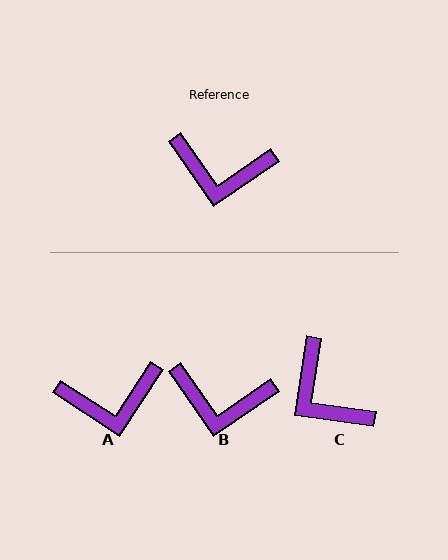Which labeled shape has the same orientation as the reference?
B.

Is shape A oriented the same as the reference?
No, it is off by about 22 degrees.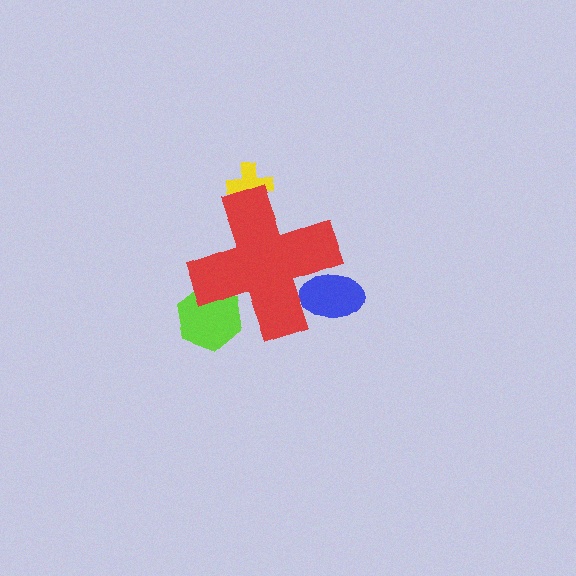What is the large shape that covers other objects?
A red cross.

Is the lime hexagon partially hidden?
Yes, the lime hexagon is partially hidden behind the red cross.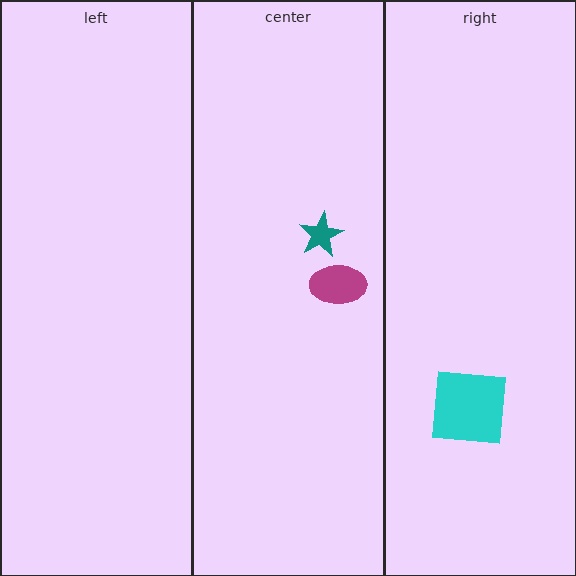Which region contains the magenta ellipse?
The center region.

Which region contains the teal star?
The center region.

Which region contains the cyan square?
The right region.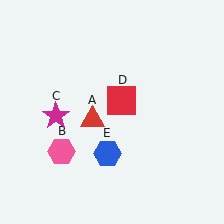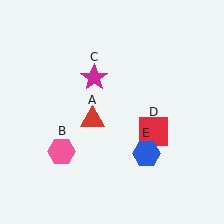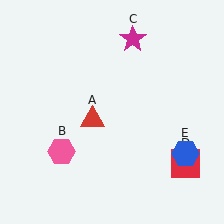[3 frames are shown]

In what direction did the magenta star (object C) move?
The magenta star (object C) moved up and to the right.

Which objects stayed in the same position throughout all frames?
Red triangle (object A) and pink hexagon (object B) remained stationary.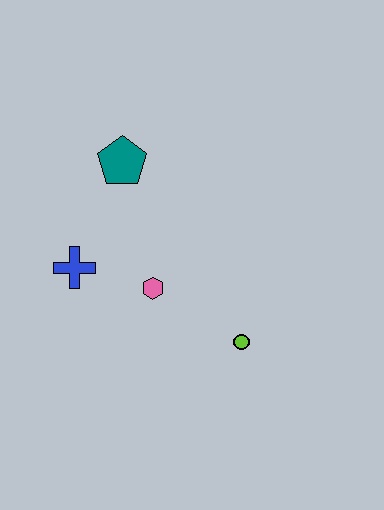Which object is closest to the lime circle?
The pink hexagon is closest to the lime circle.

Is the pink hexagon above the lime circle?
Yes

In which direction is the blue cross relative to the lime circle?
The blue cross is to the left of the lime circle.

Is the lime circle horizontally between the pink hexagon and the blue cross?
No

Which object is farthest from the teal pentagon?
The lime circle is farthest from the teal pentagon.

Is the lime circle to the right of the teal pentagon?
Yes